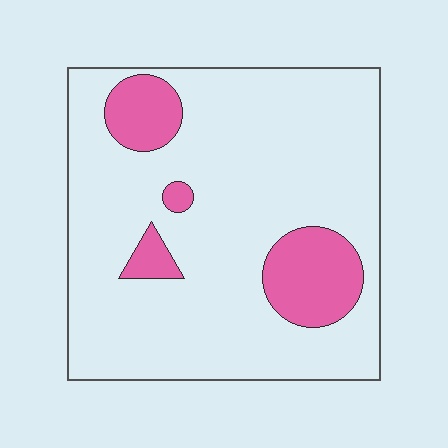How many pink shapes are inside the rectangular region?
4.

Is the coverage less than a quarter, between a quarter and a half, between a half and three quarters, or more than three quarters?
Less than a quarter.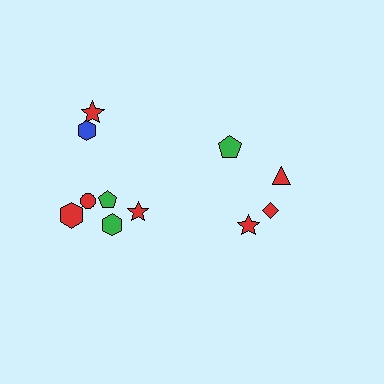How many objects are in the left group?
There are 7 objects.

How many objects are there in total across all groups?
There are 11 objects.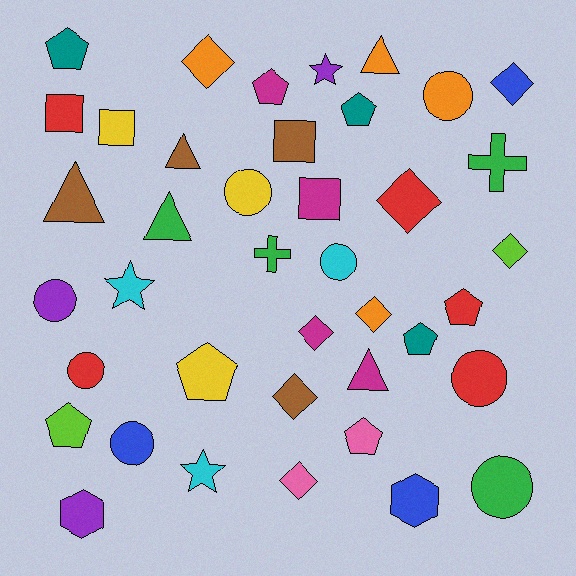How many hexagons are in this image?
There are 2 hexagons.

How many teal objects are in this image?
There are 3 teal objects.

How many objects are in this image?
There are 40 objects.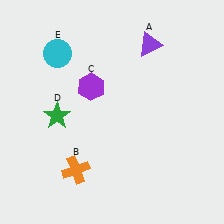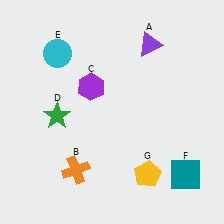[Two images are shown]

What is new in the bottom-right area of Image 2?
A yellow pentagon (G) was added in the bottom-right area of Image 2.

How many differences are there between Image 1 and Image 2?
There are 2 differences between the two images.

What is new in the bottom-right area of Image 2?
A teal square (F) was added in the bottom-right area of Image 2.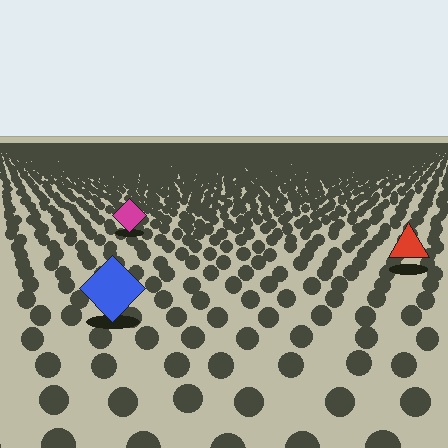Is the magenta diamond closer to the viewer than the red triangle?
No. The red triangle is closer — you can tell from the texture gradient: the ground texture is coarser near it.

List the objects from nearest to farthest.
From nearest to farthest: the blue diamond, the red triangle, the magenta diamond.